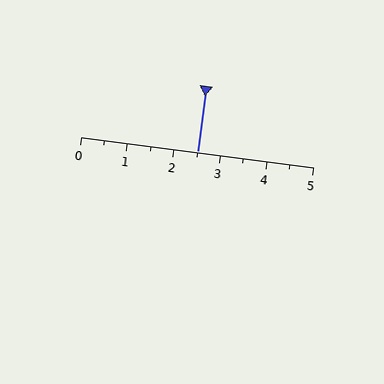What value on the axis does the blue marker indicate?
The marker indicates approximately 2.5.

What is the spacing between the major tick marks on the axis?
The major ticks are spaced 1 apart.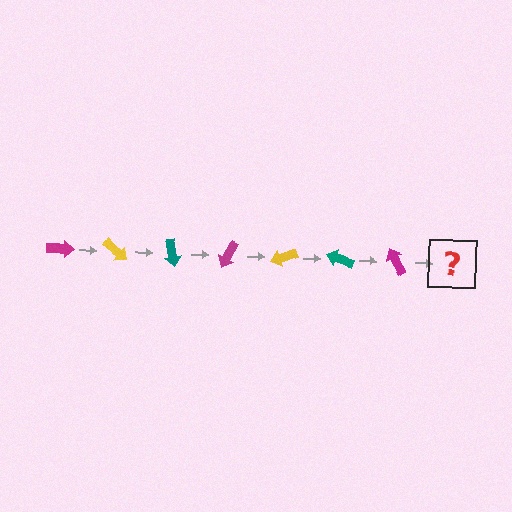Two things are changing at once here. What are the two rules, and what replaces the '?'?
The two rules are that it rotates 40 degrees each step and the color cycles through magenta, yellow, and teal. The '?' should be a yellow arrow, rotated 280 degrees from the start.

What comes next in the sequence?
The next element should be a yellow arrow, rotated 280 degrees from the start.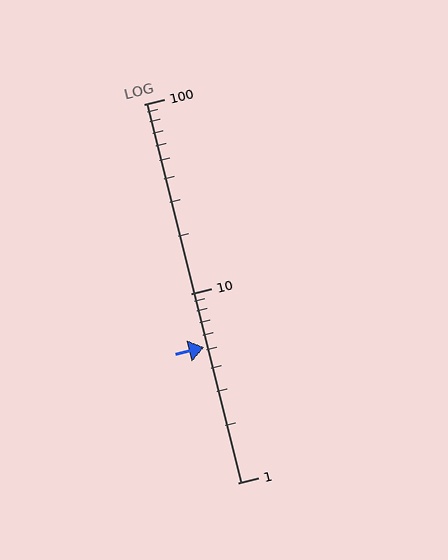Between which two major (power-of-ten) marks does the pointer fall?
The pointer is between 1 and 10.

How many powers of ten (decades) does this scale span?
The scale spans 2 decades, from 1 to 100.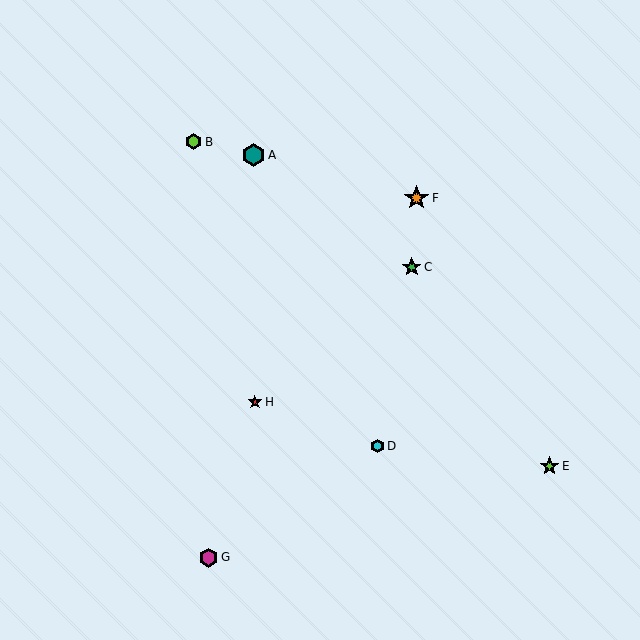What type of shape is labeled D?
Shape D is a cyan hexagon.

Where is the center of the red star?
The center of the red star is at (255, 402).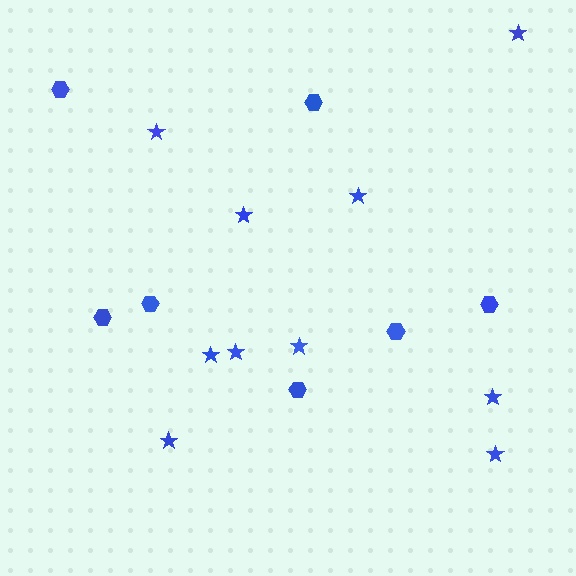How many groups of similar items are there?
There are 2 groups: one group of stars (10) and one group of hexagons (7).